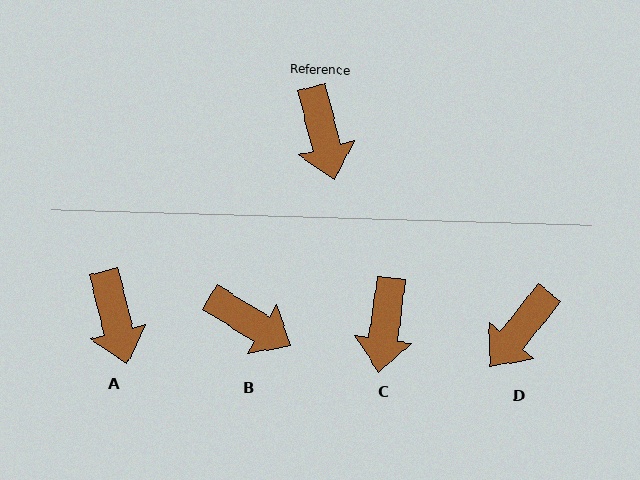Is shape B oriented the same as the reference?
No, it is off by about 45 degrees.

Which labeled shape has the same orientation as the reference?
A.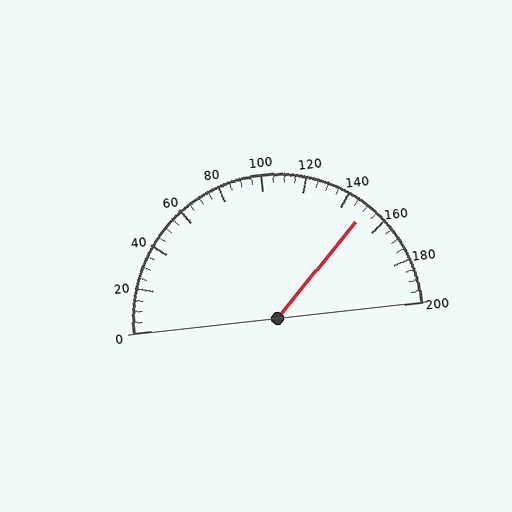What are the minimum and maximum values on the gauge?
The gauge ranges from 0 to 200.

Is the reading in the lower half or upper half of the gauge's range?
The reading is in the upper half of the range (0 to 200).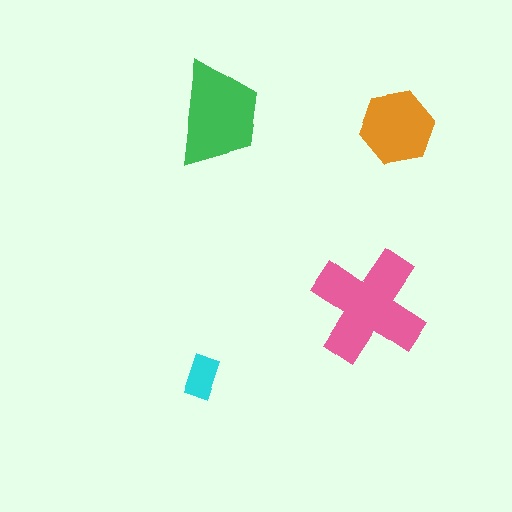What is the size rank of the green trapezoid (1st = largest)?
2nd.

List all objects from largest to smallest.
The pink cross, the green trapezoid, the orange hexagon, the cyan rectangle.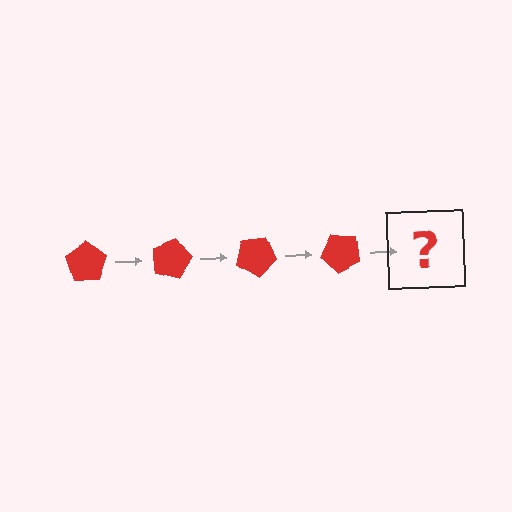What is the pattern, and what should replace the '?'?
The pattern is that the pentagon rotates 15 degrees each step. The '?' should be a red pentagon rotated 60 degrees.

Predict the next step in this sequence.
The next step is a red pentagon rotated 60 degrees.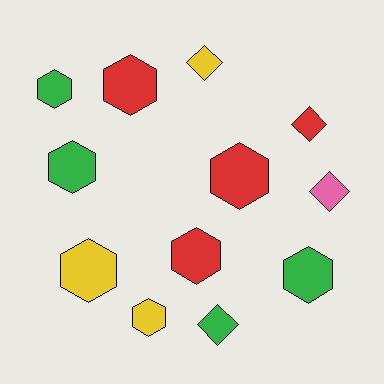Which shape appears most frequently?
Hexagon, with 8 objects.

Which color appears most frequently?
Red, with 4 objects.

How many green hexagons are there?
There are 3 green hexagons.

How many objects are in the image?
There are 12 objects.